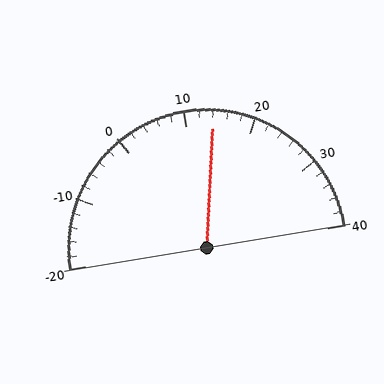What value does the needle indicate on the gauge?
The needle indicates approximately 14.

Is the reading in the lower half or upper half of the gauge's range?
The reading is in the upper half of the range (-20 to 40).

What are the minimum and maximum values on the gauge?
The gauge ranges from -20 to 40.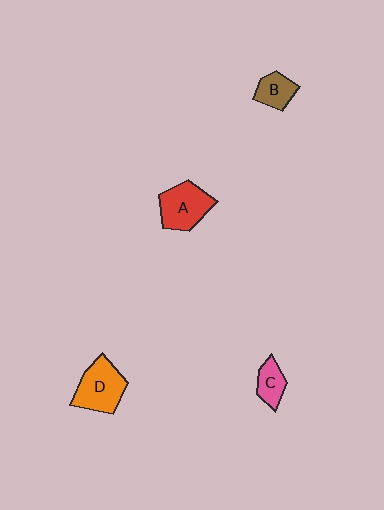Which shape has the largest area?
Shape D (orange).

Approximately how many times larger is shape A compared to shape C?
Approximately 1.9 times.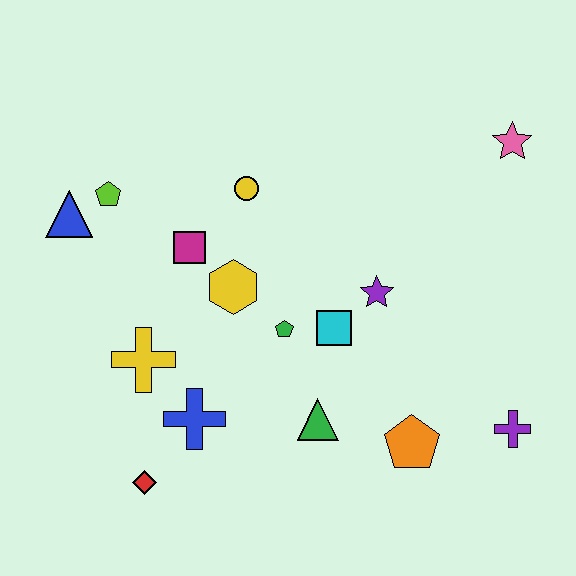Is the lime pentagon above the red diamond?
Yes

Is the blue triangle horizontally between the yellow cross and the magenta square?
No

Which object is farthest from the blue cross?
The pink star is farthest from the blue cross.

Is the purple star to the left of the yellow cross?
No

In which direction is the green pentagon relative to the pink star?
The green pentagon is to the left of the pink star.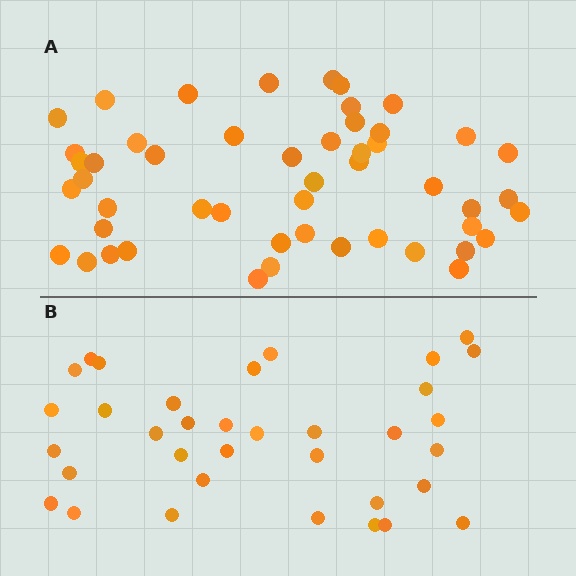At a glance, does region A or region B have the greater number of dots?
Region A (the top region) has more dots.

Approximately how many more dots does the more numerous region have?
Region A has approximately 15 more dots than region B.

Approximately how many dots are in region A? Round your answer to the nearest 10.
About 50 dots.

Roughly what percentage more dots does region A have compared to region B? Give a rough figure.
About 45% more.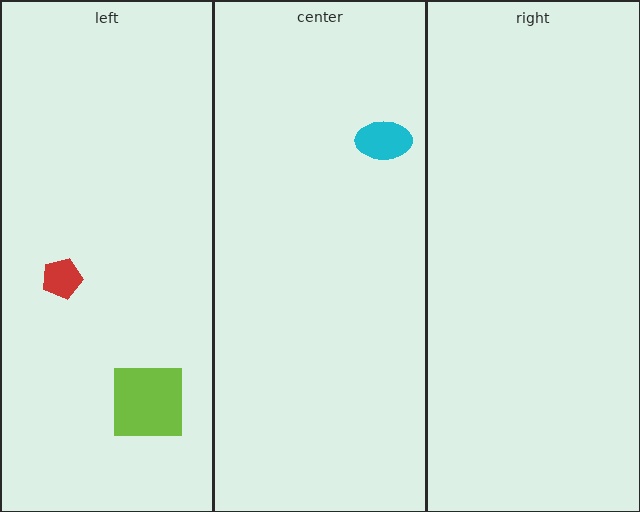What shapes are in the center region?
The cyan ellipse.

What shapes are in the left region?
The red pentagon, the lime square.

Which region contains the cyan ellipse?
The center region.